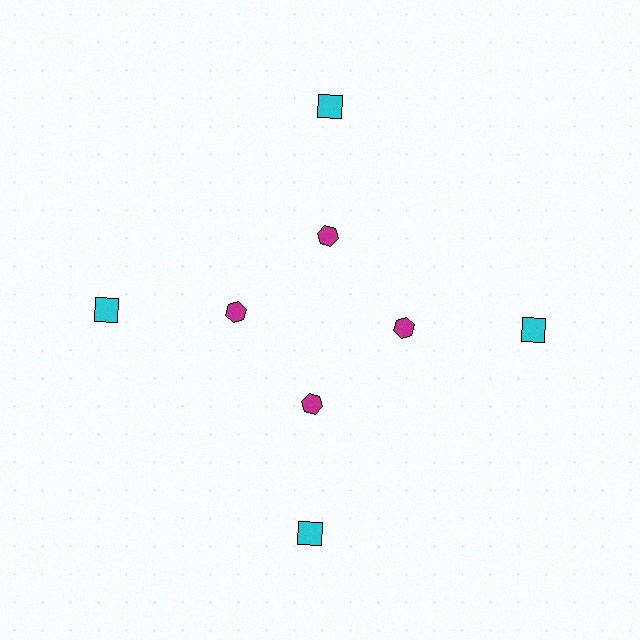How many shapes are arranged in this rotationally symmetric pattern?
There are 8 shapes, arranged in 4 groups of 2.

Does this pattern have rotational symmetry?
Yes, this pattern has 4-fold rotational symmetry. It looks the same after rotating 90 degrees around the center.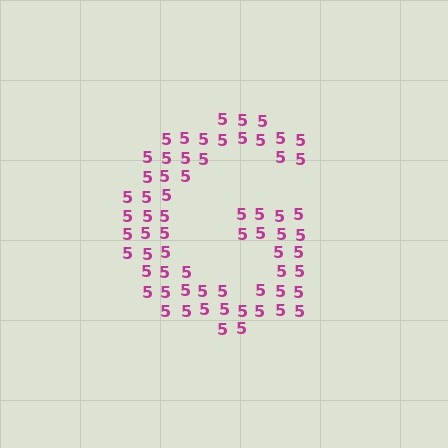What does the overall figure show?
The overall figure shows the letter G.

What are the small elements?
The small elements are digit 5's.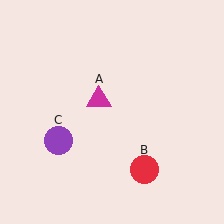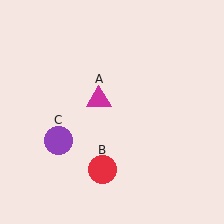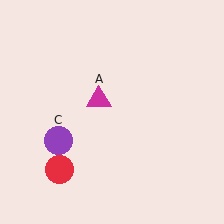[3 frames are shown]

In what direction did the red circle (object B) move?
The red circle (object B) moved left.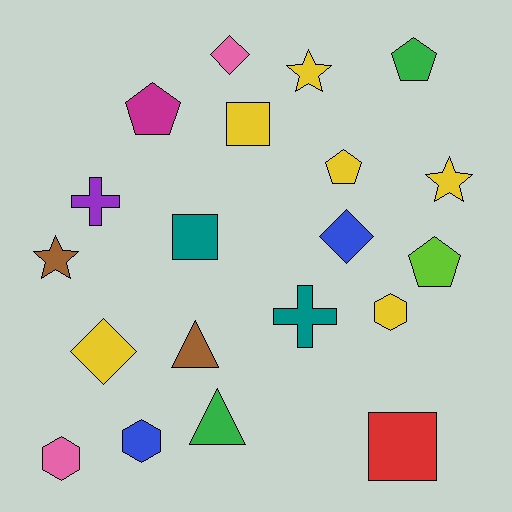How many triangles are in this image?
There are 2 triangles.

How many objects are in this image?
There are 20 objects.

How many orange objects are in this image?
There are no orange objects.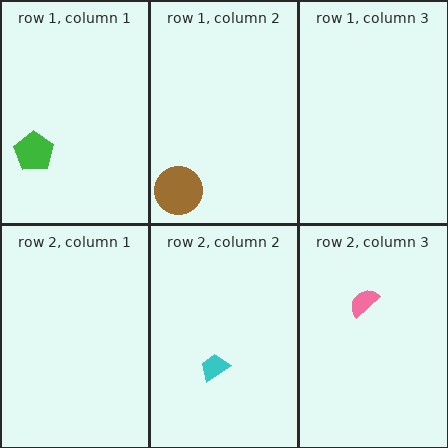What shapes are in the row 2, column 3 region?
The pink semicircle.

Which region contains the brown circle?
The row 1, column 2 region.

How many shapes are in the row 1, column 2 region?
1.